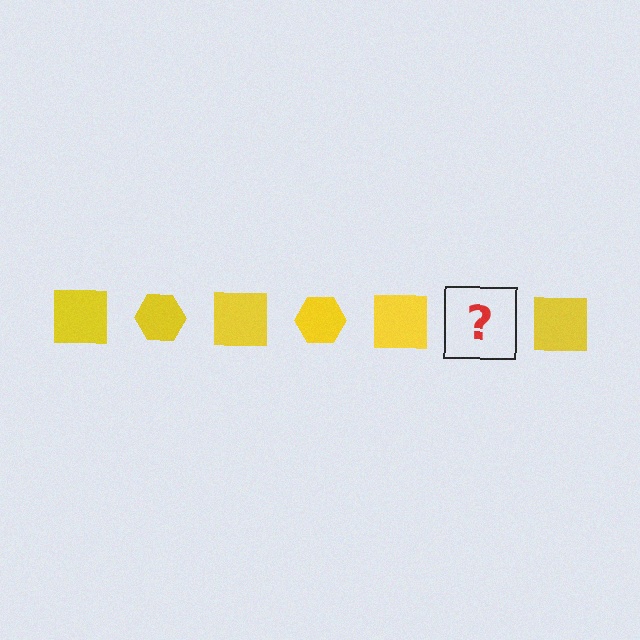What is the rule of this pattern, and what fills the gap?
The rule is that the pattern cycles through square, hexagon shapes in yellow. The gap should be filled with a yellow hexagon.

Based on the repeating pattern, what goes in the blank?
The blank should be a yellow hexagon.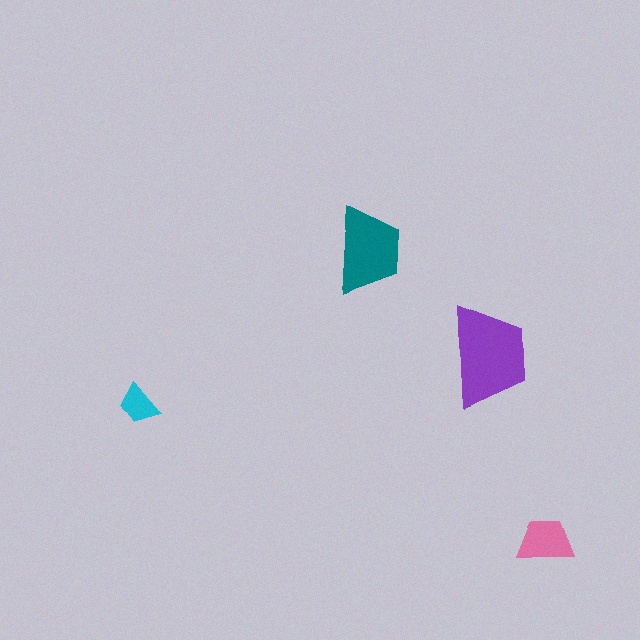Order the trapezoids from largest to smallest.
the purple one, the teal one, the pink one, the cyan one.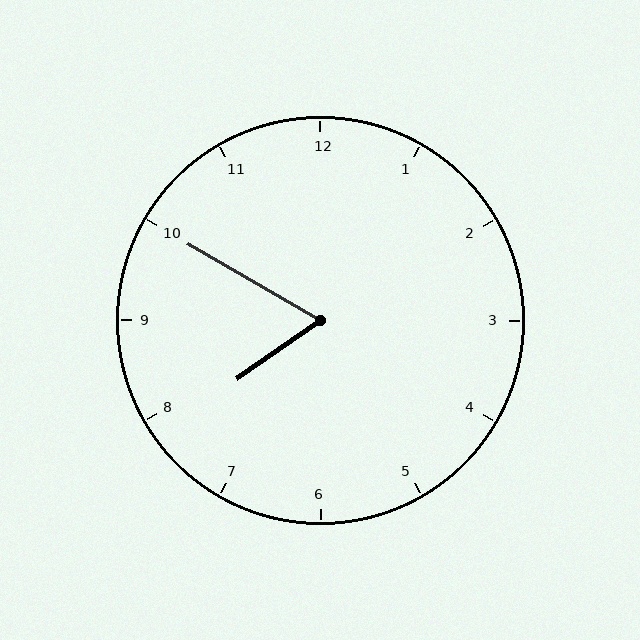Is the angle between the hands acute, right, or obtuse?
It is acute.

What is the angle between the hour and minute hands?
Approximately 65 degrees.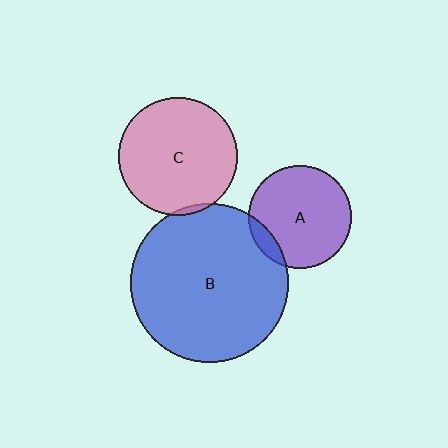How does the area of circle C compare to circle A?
Approximately 1.3 times.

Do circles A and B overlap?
Yes.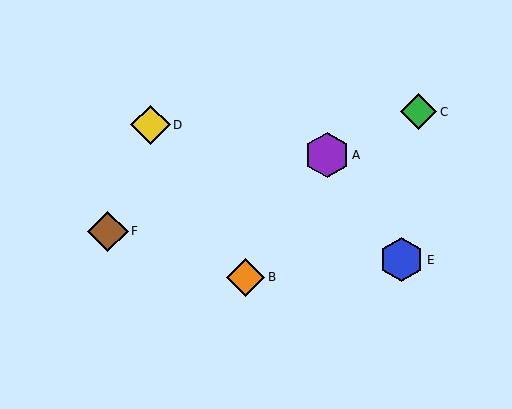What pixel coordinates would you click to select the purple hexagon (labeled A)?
Click at (327, 155) to select the purple hexagon A.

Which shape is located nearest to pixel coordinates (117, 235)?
The brown diamond (labeled F) at (108, 231) is nearest to that location.